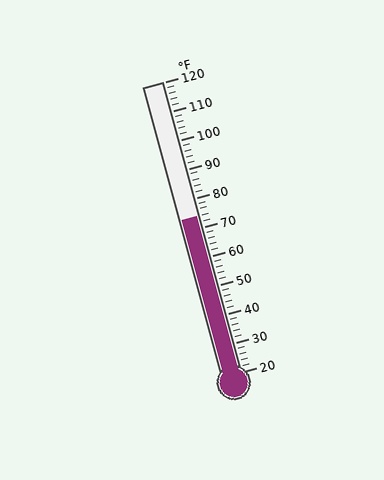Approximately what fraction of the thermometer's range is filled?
The thermometer is filled to approximately 55% of its range.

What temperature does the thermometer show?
The thermometer shows approximately 74°F.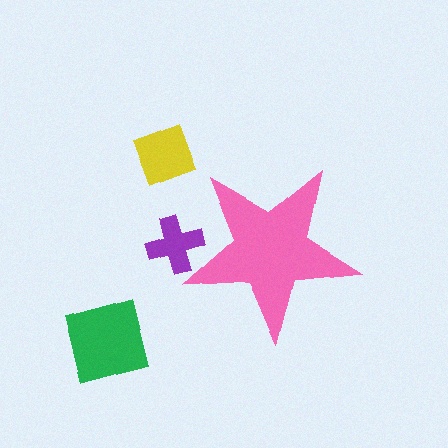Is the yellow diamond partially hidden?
No, the yellow diamond is fully visible.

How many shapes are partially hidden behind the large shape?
1 shape is partially hidden.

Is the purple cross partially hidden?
Yes, the purple cross is partially hidden behind the pink star.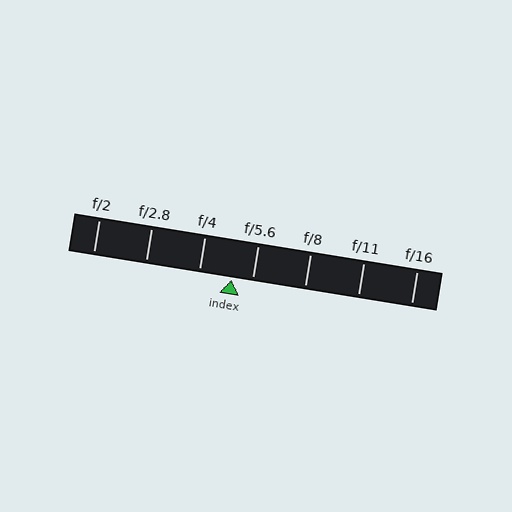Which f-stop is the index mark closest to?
The index mark is closest to f/5.6.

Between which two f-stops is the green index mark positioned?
The index mark is between f/4 and f/5.6.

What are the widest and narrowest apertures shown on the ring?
The widest aperture shown is f/2 and the narrowest is f/16.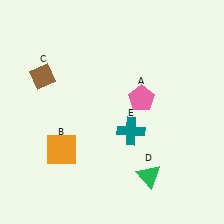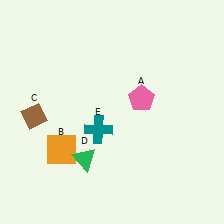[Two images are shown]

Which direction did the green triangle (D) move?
The green triangle (D) moved left.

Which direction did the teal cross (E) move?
The teal cross (E) moved left.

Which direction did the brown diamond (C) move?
The brown diamond (C) moved down.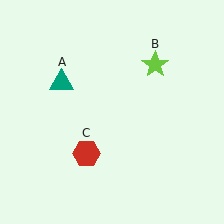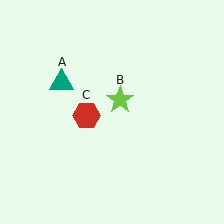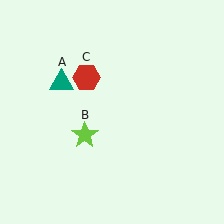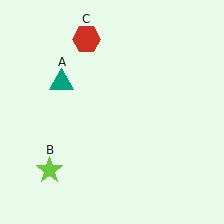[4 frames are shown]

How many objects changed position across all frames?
2 objects changed position: lime star (object B), red hexagon (object C).